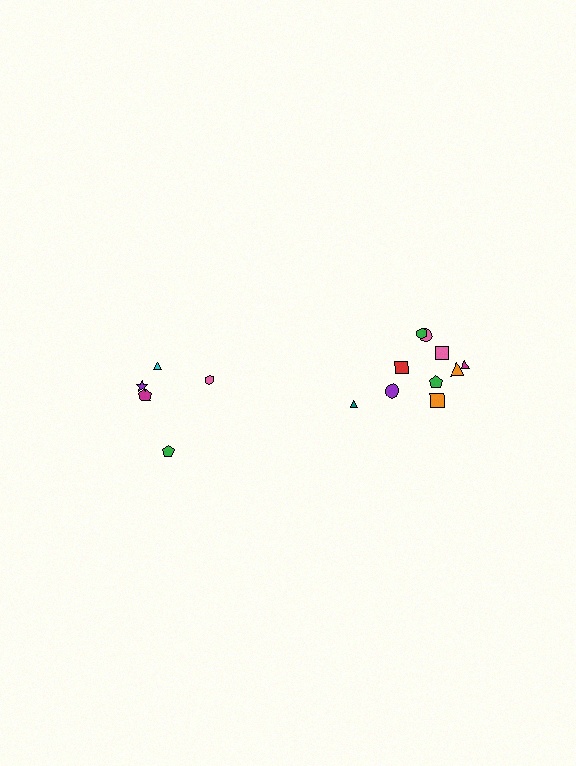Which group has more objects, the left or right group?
The right group.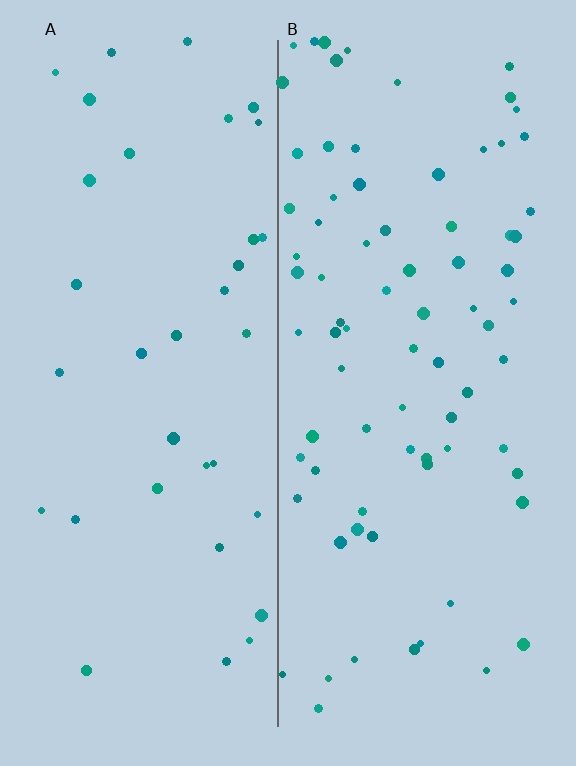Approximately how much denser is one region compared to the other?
Approximately 2.3× — region B over region A.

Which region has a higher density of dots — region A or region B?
B (the right).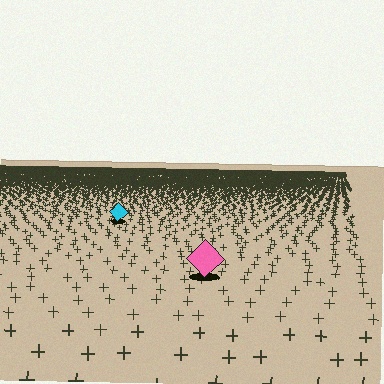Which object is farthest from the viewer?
The cyan diamond is farthest from the viewer. It appears smaller and the ground texture around it is denser.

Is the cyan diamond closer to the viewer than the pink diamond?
No. The pink diamond is closer — you can tell from the texture gradient: the ground texture is coarser near it.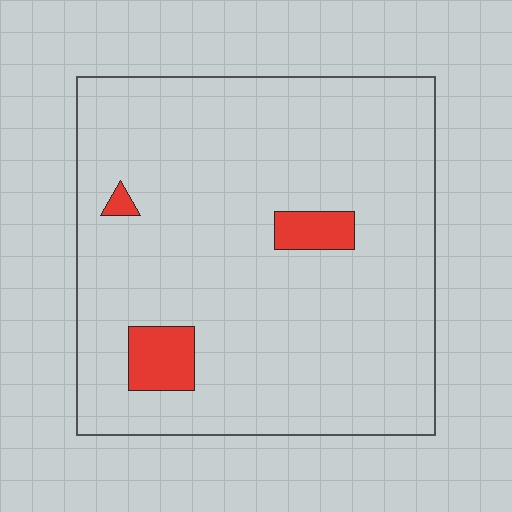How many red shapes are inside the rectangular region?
3.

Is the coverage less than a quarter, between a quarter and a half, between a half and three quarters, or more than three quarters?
Less than a quarter.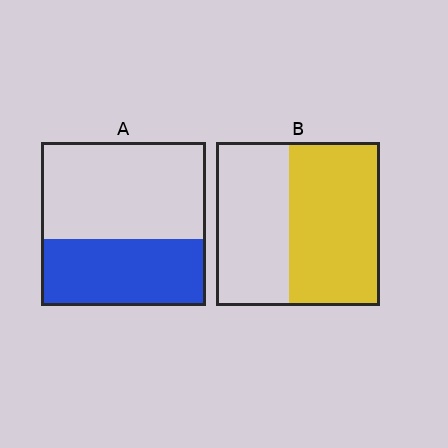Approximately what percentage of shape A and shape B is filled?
A is approximately 40% and B is approximately 55%.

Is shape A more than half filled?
No.